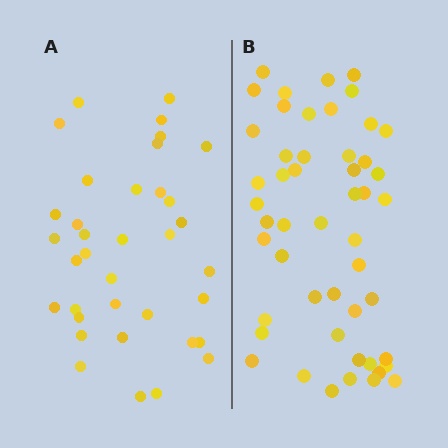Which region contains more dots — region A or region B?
Region B (the right region) has more dots.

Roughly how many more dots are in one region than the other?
Region B has approximately 15 more dots than region A.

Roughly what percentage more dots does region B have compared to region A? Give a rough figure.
About 40% more.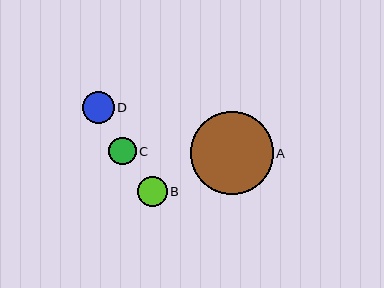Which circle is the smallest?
Circle C is the smallest with a size of approximately 27 pixels.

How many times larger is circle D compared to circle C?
Circle D is approximately 1.2 times the size of circle C.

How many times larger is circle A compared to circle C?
Circle A is approximately 3.0 times the size of circle C.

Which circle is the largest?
Circle A is the largest with a size of approximately 83 pixels.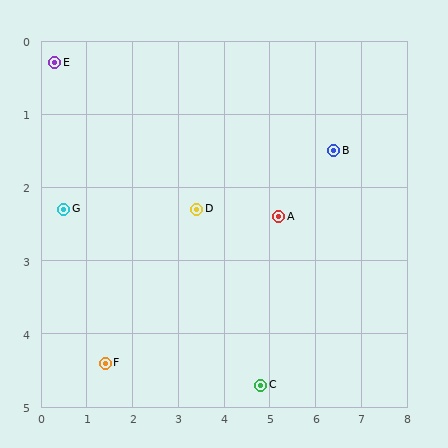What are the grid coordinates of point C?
Point C is at approximately (4.8, 4.7).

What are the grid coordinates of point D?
Point D is at approximately (3.4, 2.3).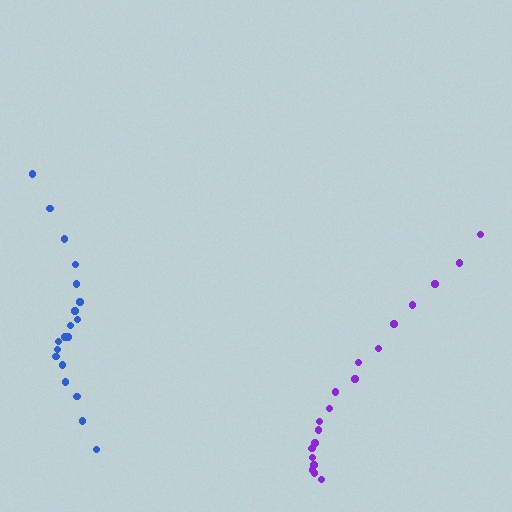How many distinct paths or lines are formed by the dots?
There are 2 distinct paths.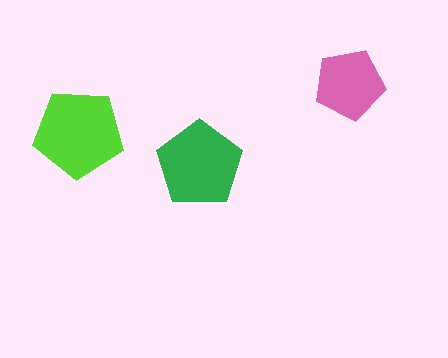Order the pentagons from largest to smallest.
the lime one, the green one, the pink one.